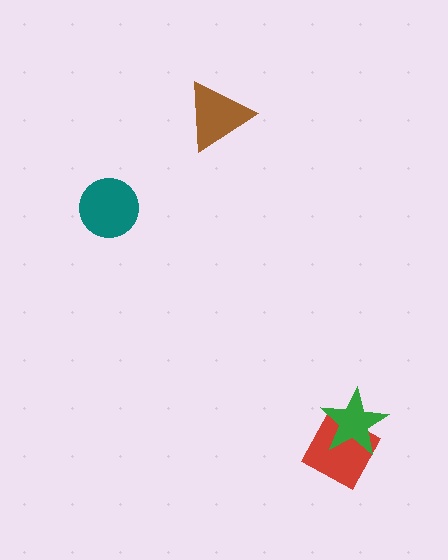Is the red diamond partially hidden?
Yes, it is partially covered by another shape.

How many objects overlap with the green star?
1 object overlaps with the green star.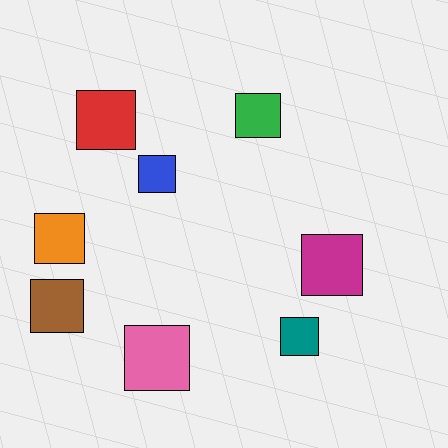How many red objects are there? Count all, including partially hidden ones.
There is 1 red object.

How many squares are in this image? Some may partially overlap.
There are 8 squares.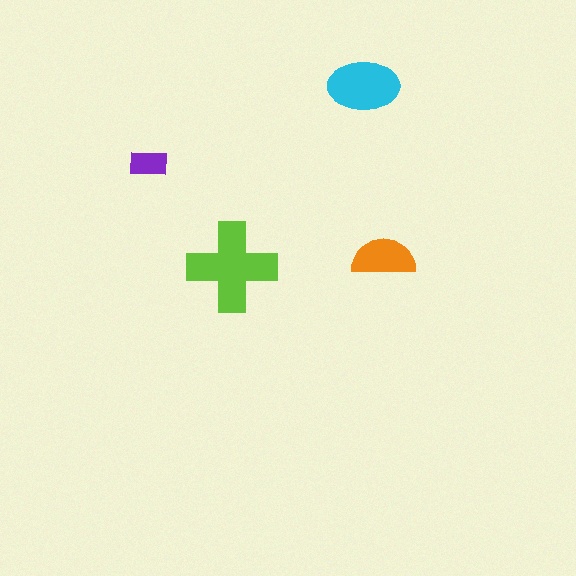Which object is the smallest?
The purple rectangle.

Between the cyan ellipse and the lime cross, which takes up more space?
The lime cross.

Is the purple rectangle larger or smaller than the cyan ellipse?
Smaller.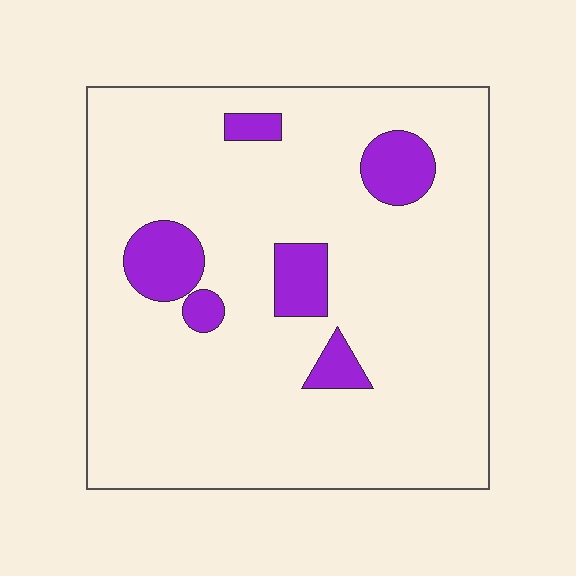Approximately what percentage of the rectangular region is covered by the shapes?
Approximately 10%.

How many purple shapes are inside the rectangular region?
6.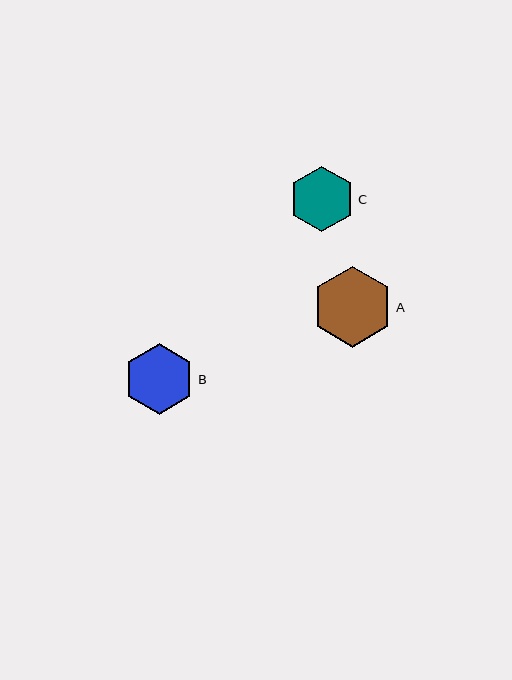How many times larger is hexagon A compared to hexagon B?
Hexagon A is approximately 1.1 times the size of hexagon B.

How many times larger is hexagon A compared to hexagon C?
Hexagon A is approximately 1.2 times the size of hexagon C.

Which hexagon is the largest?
Hexagon A is the largest with a size of approximately 81 pixels.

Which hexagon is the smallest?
Hexagon C is the smallest with a size of approximately 66 pixels.